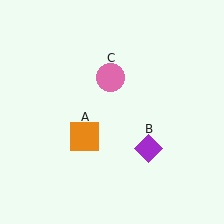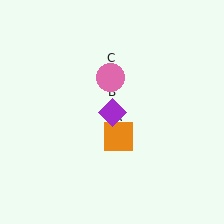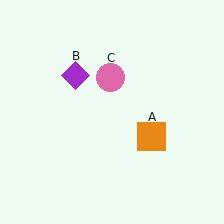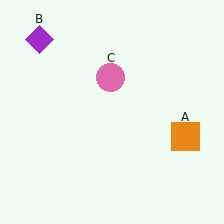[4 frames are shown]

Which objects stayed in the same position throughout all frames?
Pink circle (object C) remained stationary.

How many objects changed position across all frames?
2 objects changed position: orange square (object A), purple diamond (object B).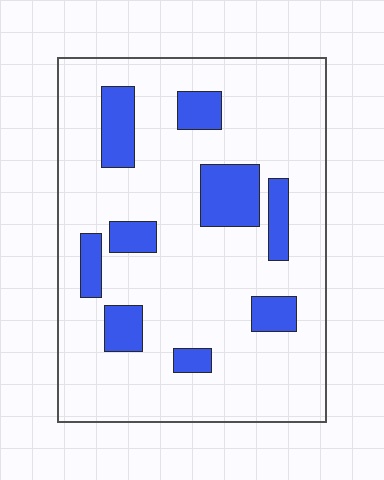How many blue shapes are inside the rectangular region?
9.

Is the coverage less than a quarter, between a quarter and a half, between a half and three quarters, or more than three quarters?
Less than a quarter.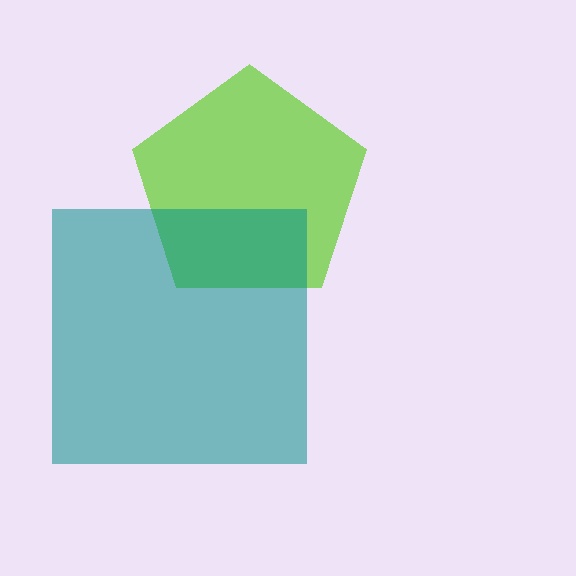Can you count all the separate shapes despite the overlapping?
Yes, there are 2 separate shapes.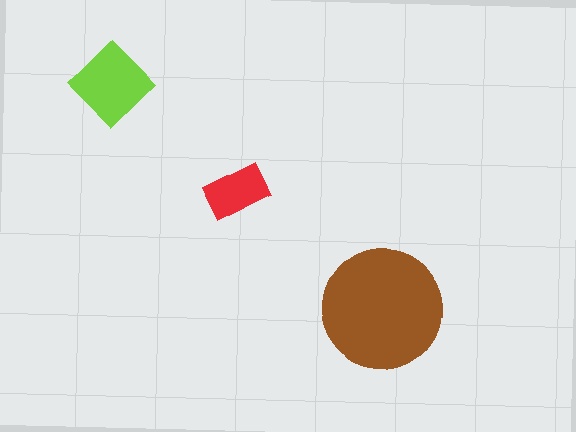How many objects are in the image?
There are 3 objects in the image.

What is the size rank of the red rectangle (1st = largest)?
3rd.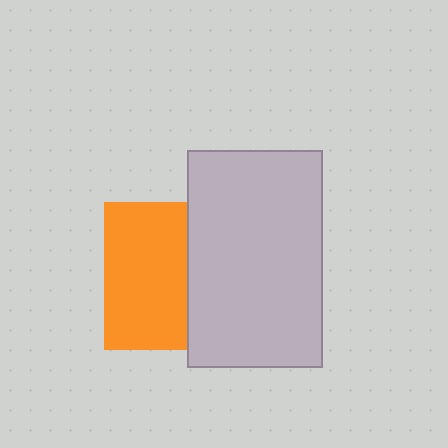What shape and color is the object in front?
The object in front is a light gray rectangle.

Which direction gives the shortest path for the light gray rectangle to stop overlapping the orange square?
Moving right gives the shortest separation.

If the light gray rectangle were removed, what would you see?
You would see the complete orange square.